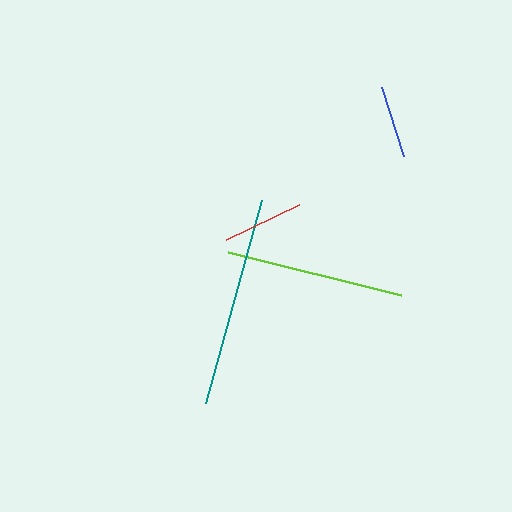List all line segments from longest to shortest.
From longest to shortest: teal, lime, red, blue.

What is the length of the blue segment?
The blue segment is approximately 73 pixels long.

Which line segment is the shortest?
The blue line is the shortest at approximately 73 pixels.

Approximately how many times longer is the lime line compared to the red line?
The lime line is approximately 2.2 times the length of the red line.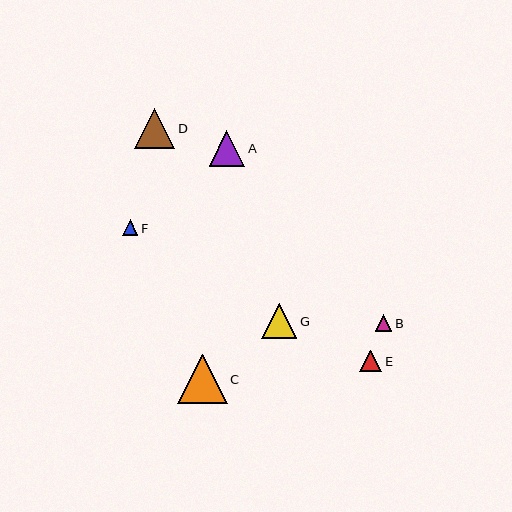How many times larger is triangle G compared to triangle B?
Triangle G is approximately 2.1 times the size of triangle B.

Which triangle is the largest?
Triangle C is the largest with a size of approximately 50 pixels.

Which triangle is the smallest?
Triangle F is the smallest with a size of approximately 16 pixels.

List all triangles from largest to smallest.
From largest to smallest: C, D, A, G, E, B, F.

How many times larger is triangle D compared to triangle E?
Triangle D is approximately 1.8 times the size of triangle E.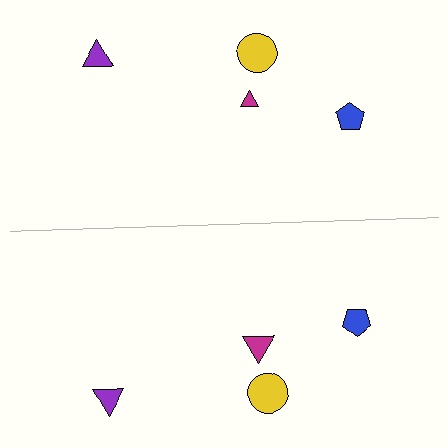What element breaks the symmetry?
The magenta triangle on the bottom side has a different size than its mirror counterpart.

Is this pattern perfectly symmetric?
No, the pattern is not perfectly symmetric. The magenta triangle on the bottom side has a different size than its mirror counterpart.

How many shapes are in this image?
There are 8 shapes in this image.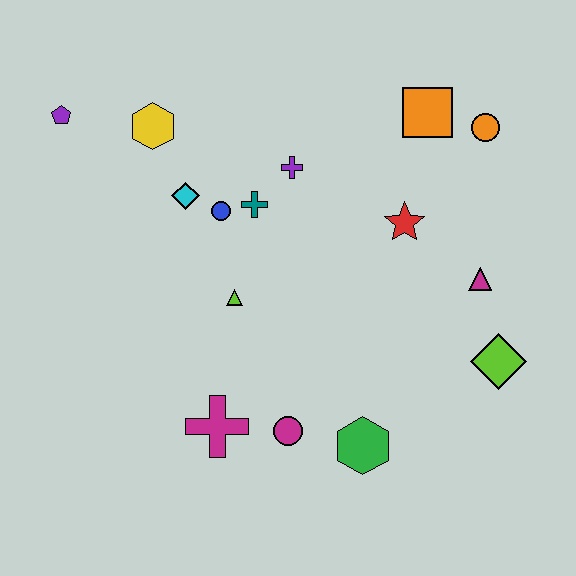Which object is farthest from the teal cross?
The lime diamond is farthest from the teal cross.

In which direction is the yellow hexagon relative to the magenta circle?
The yellow hexagon is above the magenta circle.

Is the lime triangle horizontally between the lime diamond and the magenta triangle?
No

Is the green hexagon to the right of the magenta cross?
Yes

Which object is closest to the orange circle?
The orange square is closest to the orange circle.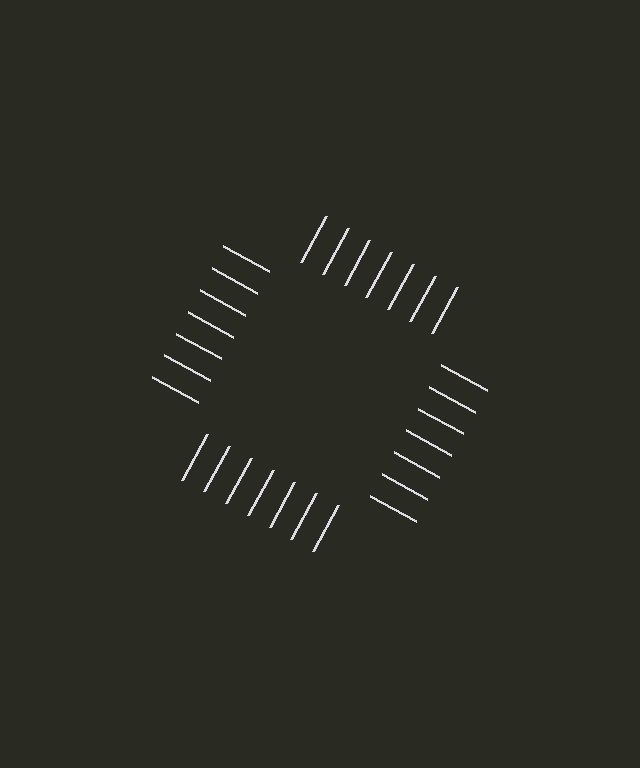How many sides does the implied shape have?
4 sides — the line-ends trace a square.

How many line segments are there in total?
28 — 7 along each of the 4 edges.